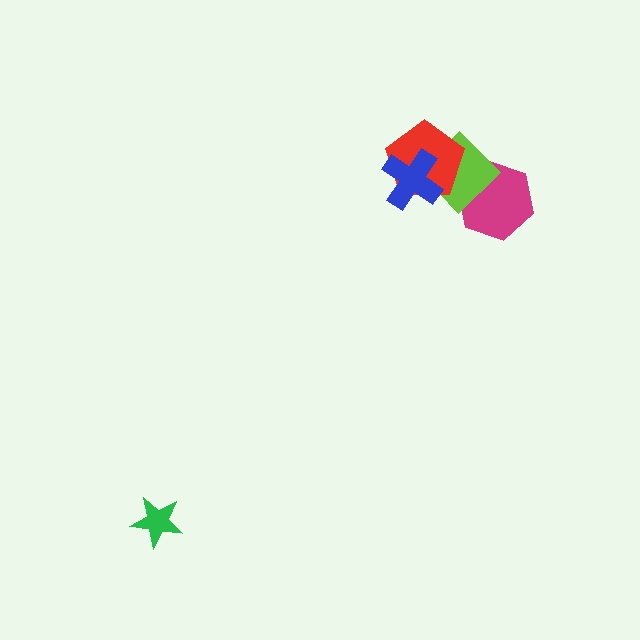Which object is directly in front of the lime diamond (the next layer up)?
The red pentagon is directly in front of the lime diamond.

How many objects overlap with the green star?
0 objects overlap with the green star.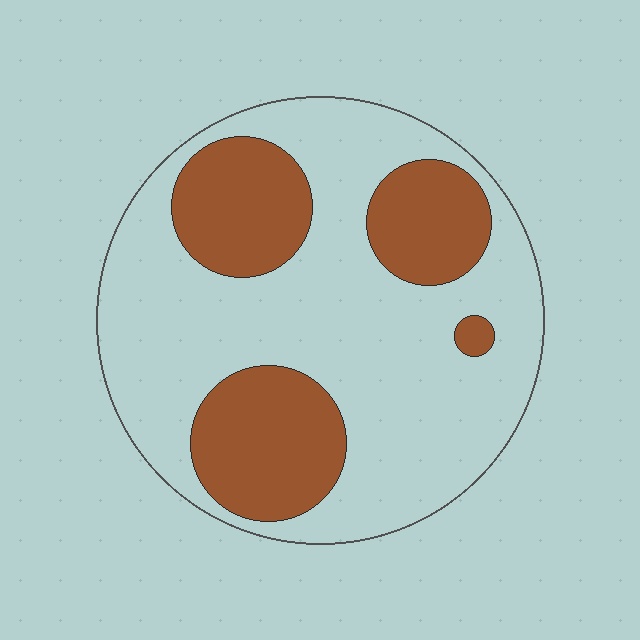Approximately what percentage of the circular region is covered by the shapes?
Approximately 30%.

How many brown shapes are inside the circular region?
4.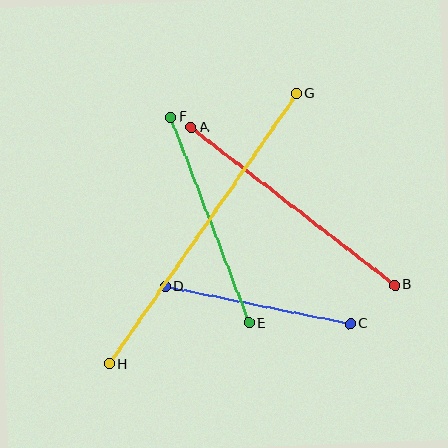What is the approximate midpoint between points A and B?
The midpoint is at approximately (293, 206) pixels.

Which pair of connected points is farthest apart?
Points G and H are farthest apart.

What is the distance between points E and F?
The distance is approximately 220 pixels.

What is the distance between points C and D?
The distance is approximately 188 pixels.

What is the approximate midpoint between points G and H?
The midpoint is at approximately (203, 229) pixels.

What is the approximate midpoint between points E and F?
The midpoint is at approximately (210, 220) pixels.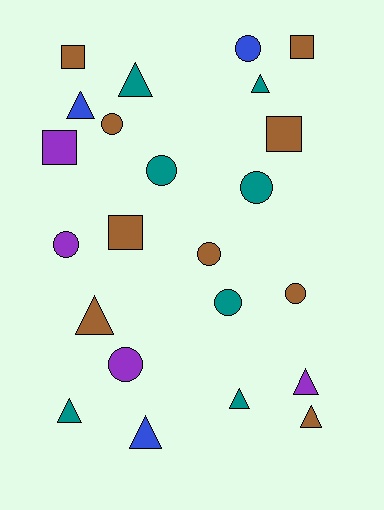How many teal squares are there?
There are no teal squares.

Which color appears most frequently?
Brown, with 9 objects.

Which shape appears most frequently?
Triangle, with 9 objects.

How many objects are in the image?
There are 23 objects.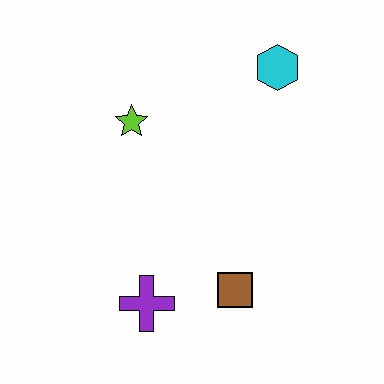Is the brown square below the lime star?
Yes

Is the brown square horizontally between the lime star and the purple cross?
No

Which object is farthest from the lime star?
The brown square is farthest from the lime star.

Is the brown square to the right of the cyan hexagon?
No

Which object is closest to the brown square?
The purple cross is closest to the brown square.